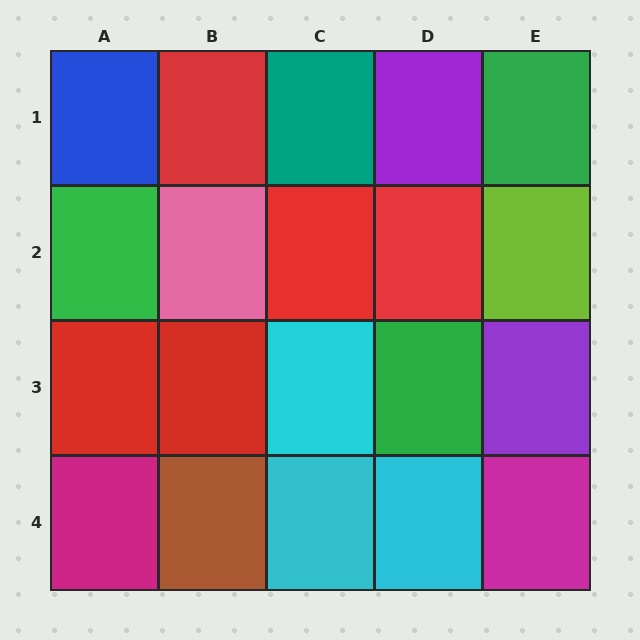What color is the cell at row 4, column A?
Magenta.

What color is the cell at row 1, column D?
Purple.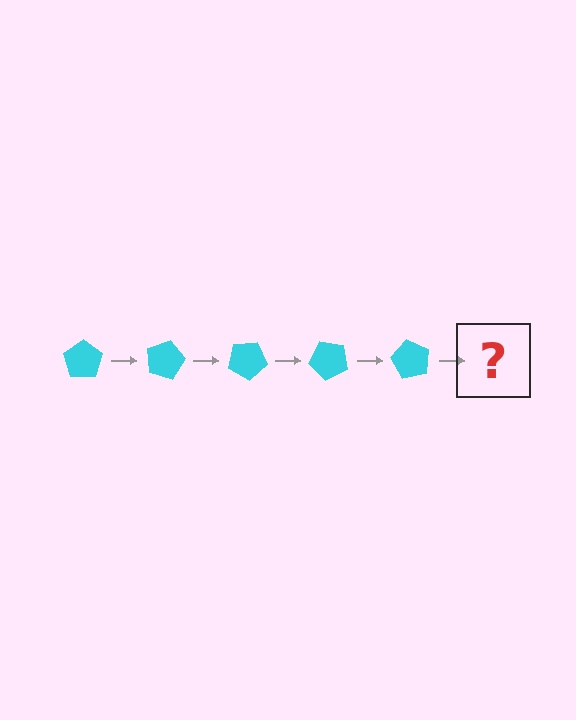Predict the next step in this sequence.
The next step is a cyan pentagon rotated 75 degrees.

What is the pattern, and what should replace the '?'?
The pattern is that the pentagon rotates 15 degrees each step. The '?' should be a cyan pentagon rotated 75 degrees.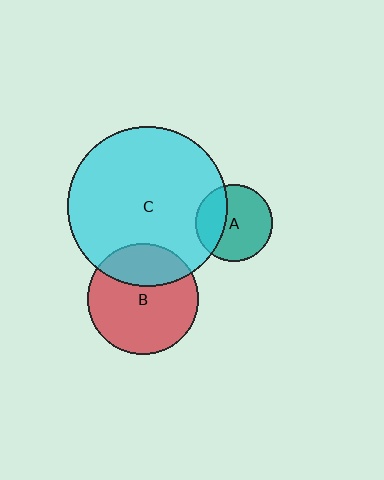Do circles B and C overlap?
Yes.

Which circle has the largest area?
Circle C (cyan).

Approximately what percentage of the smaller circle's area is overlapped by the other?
Approximately 30%.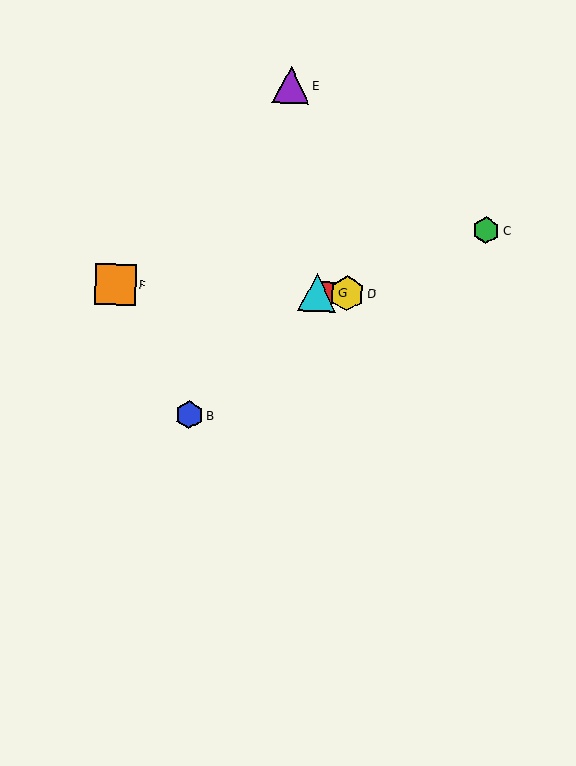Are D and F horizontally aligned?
Yes, both are at y≈293.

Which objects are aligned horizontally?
Objects A, D, F, G are aligned horizontally.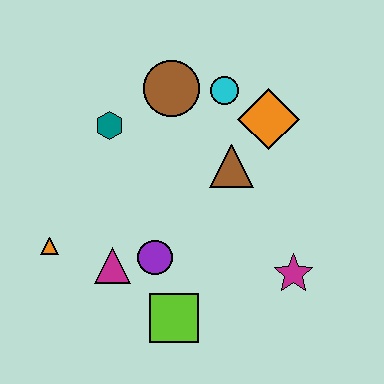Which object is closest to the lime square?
The purple circle is closest to the lime square.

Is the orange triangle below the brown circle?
Yes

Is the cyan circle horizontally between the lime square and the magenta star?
Yes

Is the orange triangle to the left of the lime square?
Yes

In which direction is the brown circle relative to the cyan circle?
The brown circle is to the left of the cyan circle.